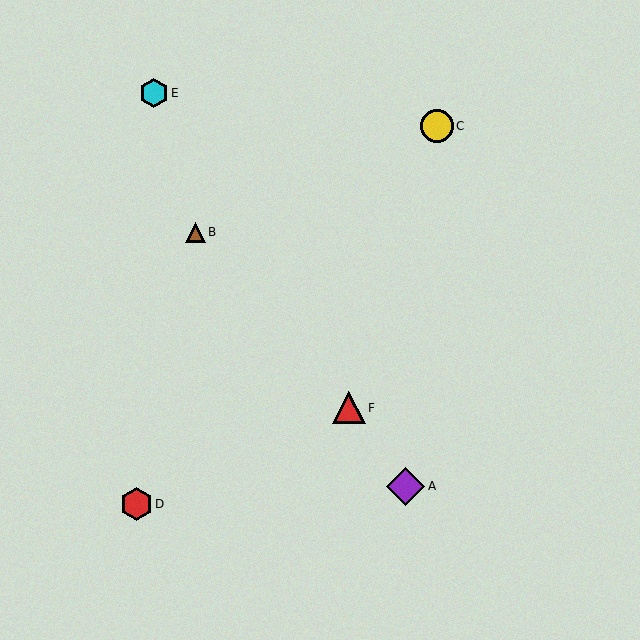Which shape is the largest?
The purple diamond (labeled A) is the largest.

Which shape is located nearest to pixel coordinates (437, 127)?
The yellow circle (labeled C) at (436, 126) is nearest to that location.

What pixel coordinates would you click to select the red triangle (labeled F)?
Click at (349, 408) to select the red triangle F.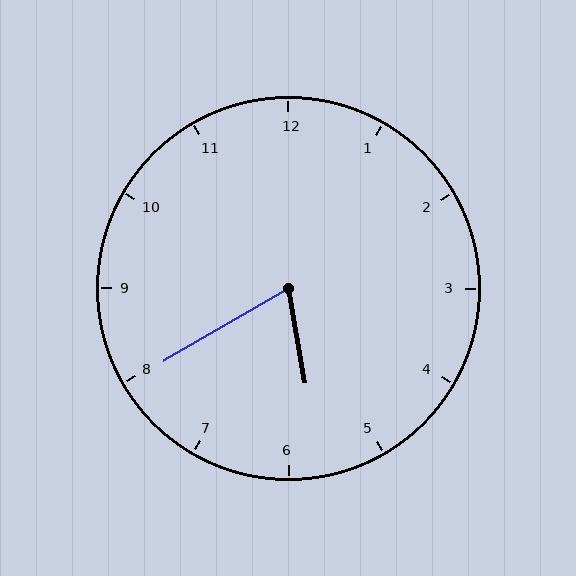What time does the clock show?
5:40.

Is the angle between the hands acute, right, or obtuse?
It is acute.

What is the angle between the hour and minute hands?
Approximately 70 degrees.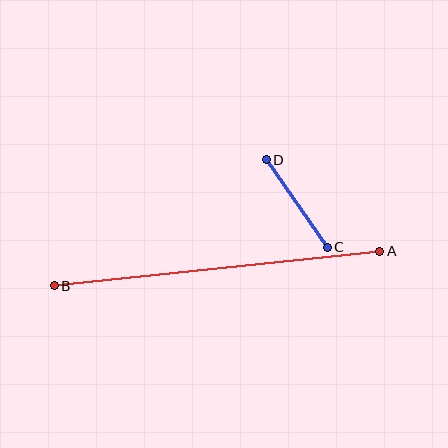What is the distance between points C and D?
The distance is approximately 107 pixels.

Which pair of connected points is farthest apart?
Points A and B are farthest apart.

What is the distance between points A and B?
The distance is approximately 328 pixels.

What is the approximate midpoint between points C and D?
The midpoint is at approximately (297, 203) pixels.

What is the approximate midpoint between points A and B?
The midpoint is at approximately (217, 268) pixels.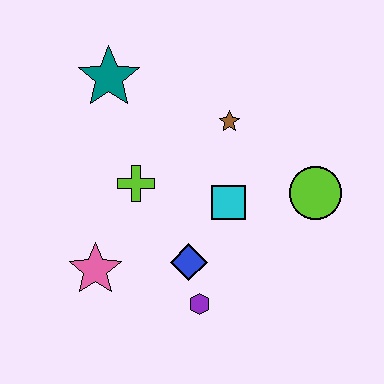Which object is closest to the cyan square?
The blue diamond is closest to the cyan square.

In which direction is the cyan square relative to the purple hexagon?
The cyan square is above the purple hexagon.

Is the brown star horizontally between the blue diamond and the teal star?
No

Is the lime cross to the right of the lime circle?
No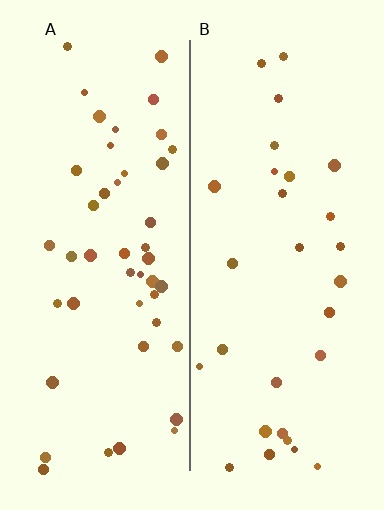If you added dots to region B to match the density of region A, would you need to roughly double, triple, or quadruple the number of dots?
Approximately double.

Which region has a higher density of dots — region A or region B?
A (the left).